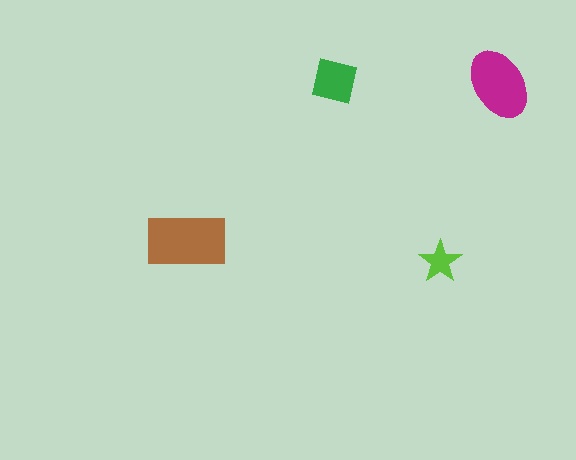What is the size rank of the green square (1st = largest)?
3rd.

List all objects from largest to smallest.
The brown rectangle, the magenta ellipse, the green square, the lime star.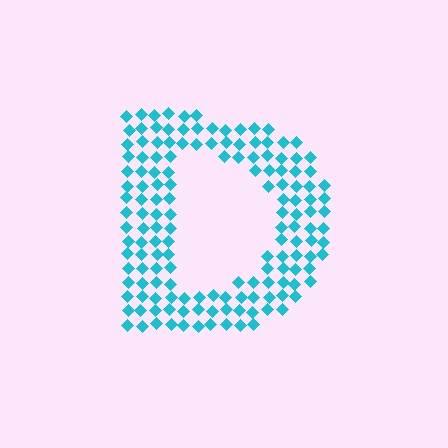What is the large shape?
The large shape is the letter D.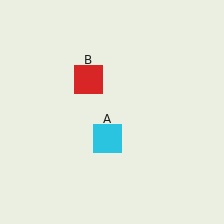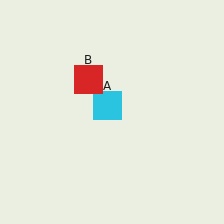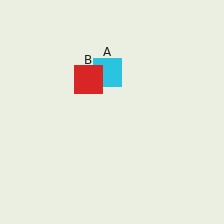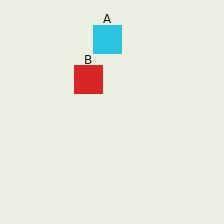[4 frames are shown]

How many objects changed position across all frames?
1 object changed position: cyan square (object A).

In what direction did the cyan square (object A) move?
The cyan square (object A) moved up.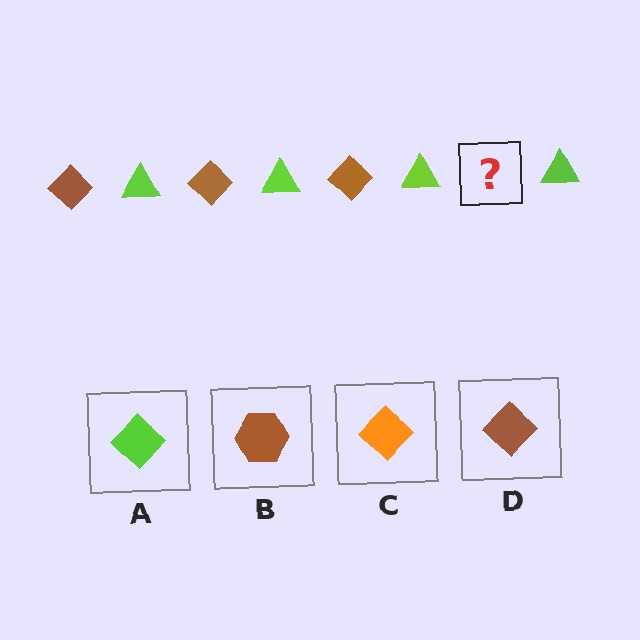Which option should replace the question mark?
Option D.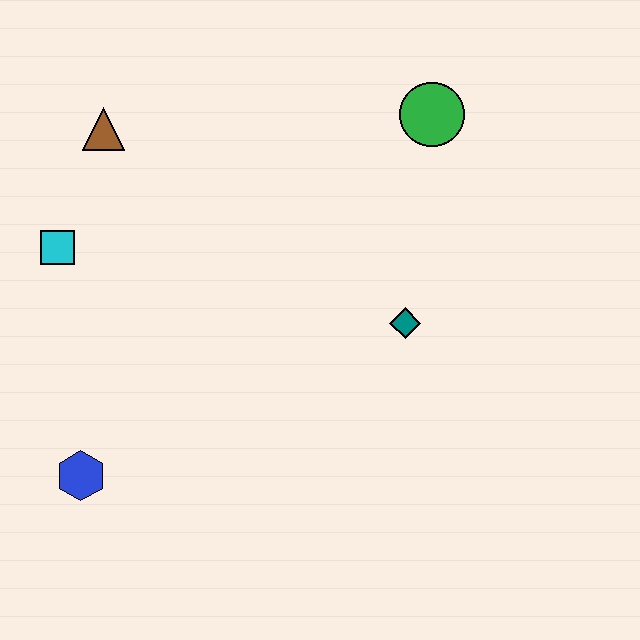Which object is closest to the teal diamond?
The green circle is closest to the teal diamond.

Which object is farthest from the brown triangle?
The teal diamond is farthest from the brown triangle.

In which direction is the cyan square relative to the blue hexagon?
The cyan square is above the blue hexagon.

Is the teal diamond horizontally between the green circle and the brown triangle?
Yes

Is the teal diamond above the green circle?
No